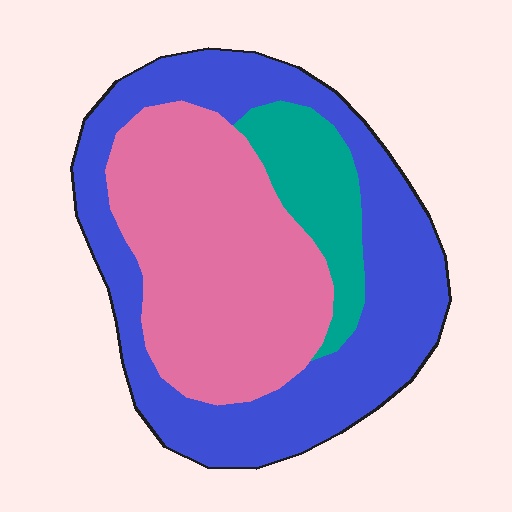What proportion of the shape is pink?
Pink covers about 40% of the shape.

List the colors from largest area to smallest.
From largest to smallest: blue, pink, teal.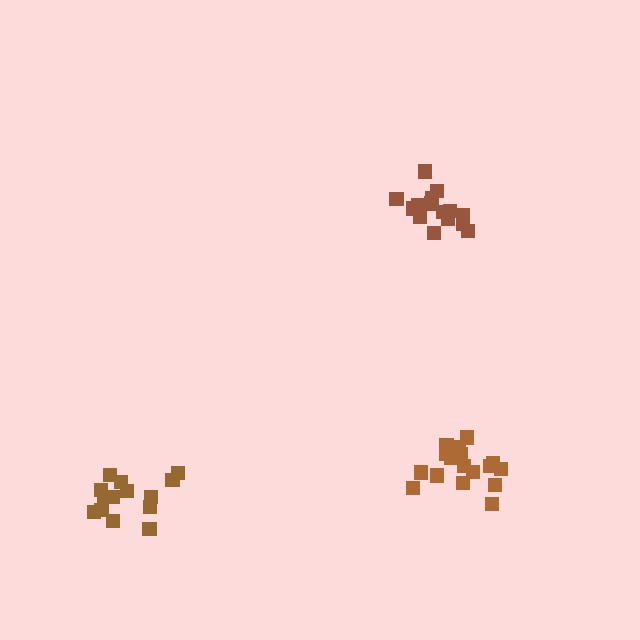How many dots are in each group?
Group 1: 15 dots, Group 2: 14 dots, Group 3: 17 dots (46 total).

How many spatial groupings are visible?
There are 3 spatial groupings.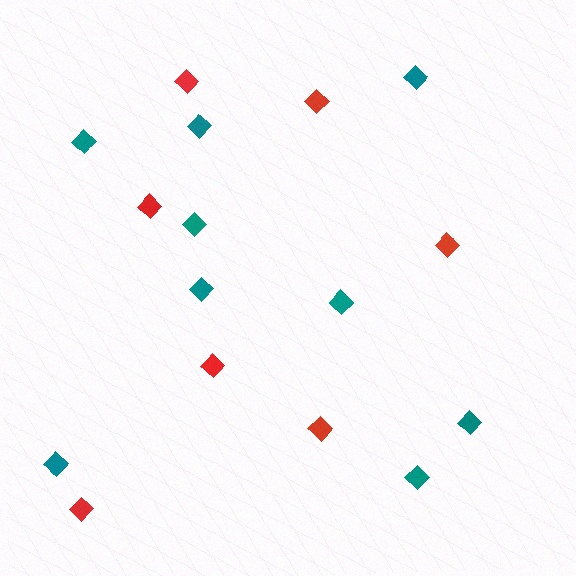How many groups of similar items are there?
There are 2 groups: one group of red diamonds (7) and one group of teal diamonds (9).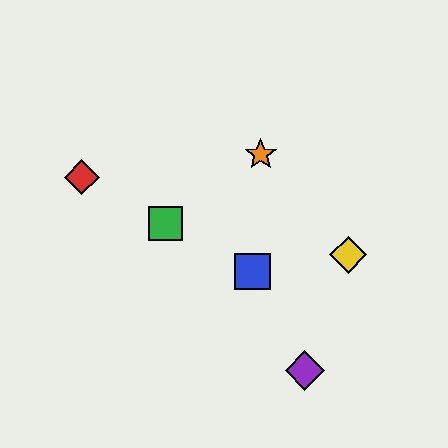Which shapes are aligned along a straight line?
The red diamond, the blue square, the green square are aligned along a straight line.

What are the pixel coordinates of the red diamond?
The red diamond is at (82, 177).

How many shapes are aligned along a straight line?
3 shapes (the red diamond, the blue square, the green square) are aligned along a straight line.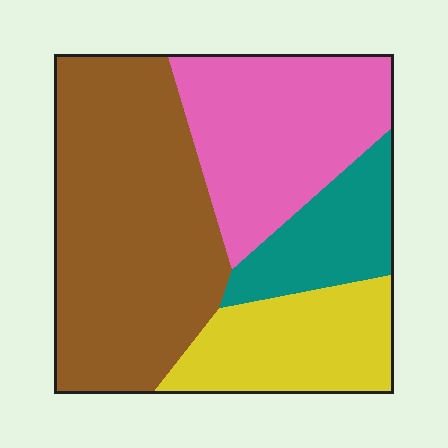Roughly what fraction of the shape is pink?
Pink covers 26% of the shape.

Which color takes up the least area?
Teal, at roughly 15%.